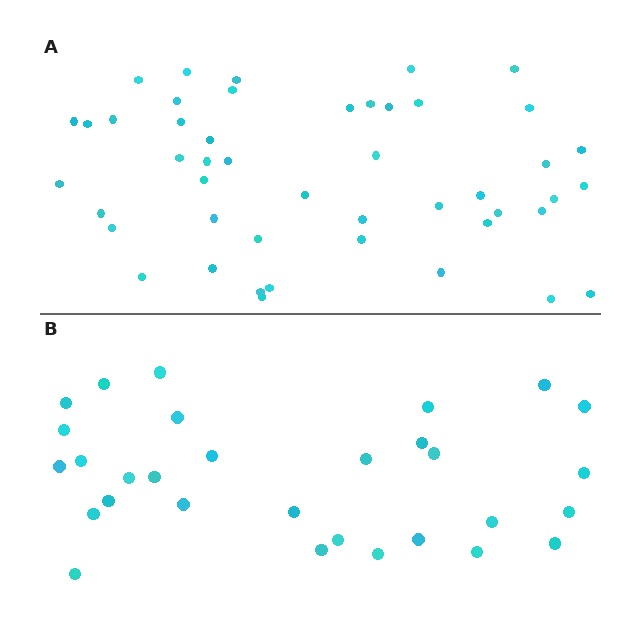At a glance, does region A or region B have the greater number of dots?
Region A (the top region) has more dots.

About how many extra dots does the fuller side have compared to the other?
Region A has approximately 15 more dots than region B.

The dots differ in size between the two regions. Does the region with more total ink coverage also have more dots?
No. Region B has more total ink coverage because its dots are larger, but region A actually contains more individual dots. Total area can be misleading — the number of items is what matters here.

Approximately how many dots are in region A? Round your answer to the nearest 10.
About 50 dots. (The exact count is 47, which rounds to 50.)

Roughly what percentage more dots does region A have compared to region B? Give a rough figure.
About 55% more.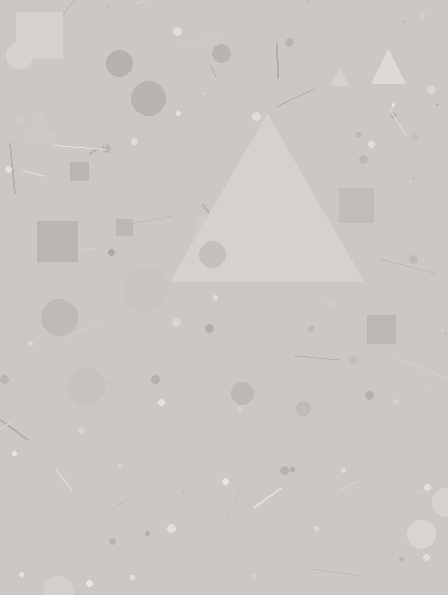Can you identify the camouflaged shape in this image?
The camouflaged shape is a triangle.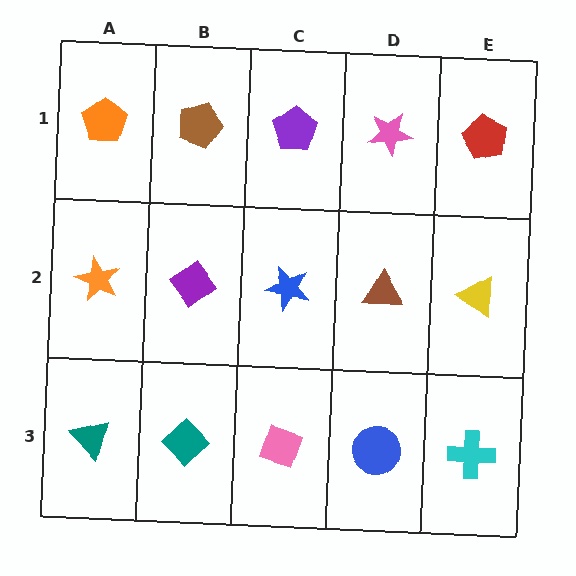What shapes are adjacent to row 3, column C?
A blue star (row 2, column C), a teal diamond (row 3, column B), a blue circle (row 3, column D).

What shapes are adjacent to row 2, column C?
A purple pentagon (row 1, column C), a pink diamond (row 3, column C), a purple diamond (row 2, column B), a brown triangle (row 2, column D).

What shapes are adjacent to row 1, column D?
A brown triangle (row 2, column D), a purple pentagon (row 1, column C), a red pentagon (row 1, column E).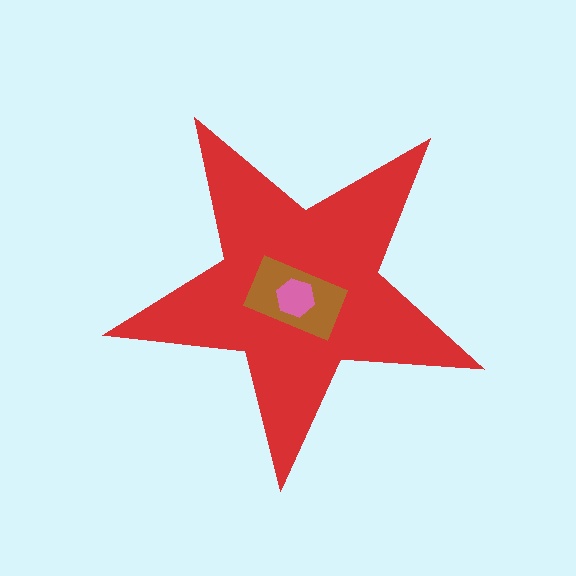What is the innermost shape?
The pink hexagon.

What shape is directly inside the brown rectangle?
The pink hexagon.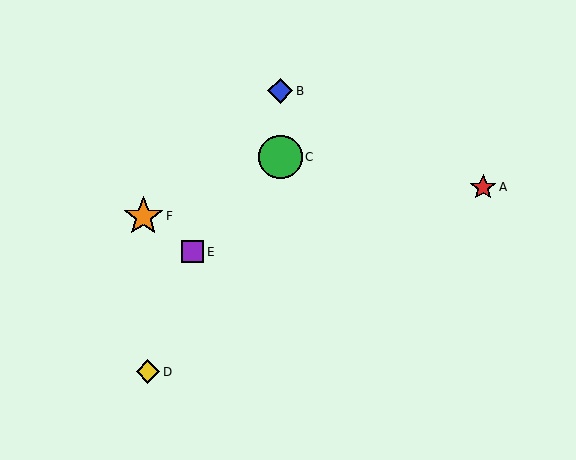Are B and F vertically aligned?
No, B is at x≈280 and F is at x≈143.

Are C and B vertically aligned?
Yes, both are at x≈280.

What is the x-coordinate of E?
Object E is at x≈193.